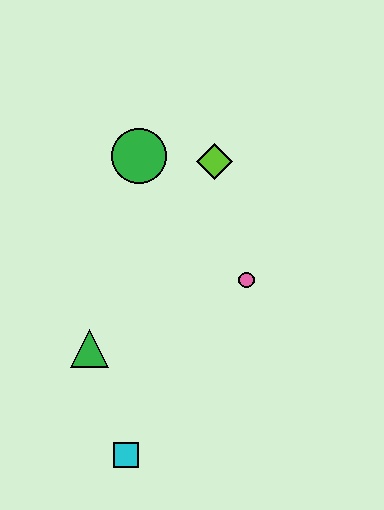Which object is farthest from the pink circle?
The cyan square is farthest from the pink circle.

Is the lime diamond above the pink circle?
Yes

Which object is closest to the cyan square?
The green triangle is closest to the cyan square.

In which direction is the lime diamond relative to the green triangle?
The lime diamond is above the green triangle.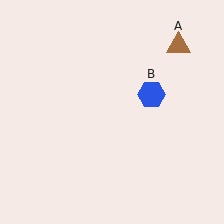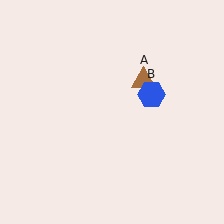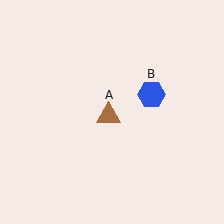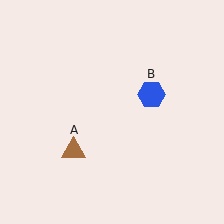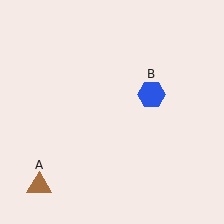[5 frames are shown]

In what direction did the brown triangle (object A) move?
The brown triangle (object A) moved down and to the left.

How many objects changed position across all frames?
1 object changed position: brown triangle (object A).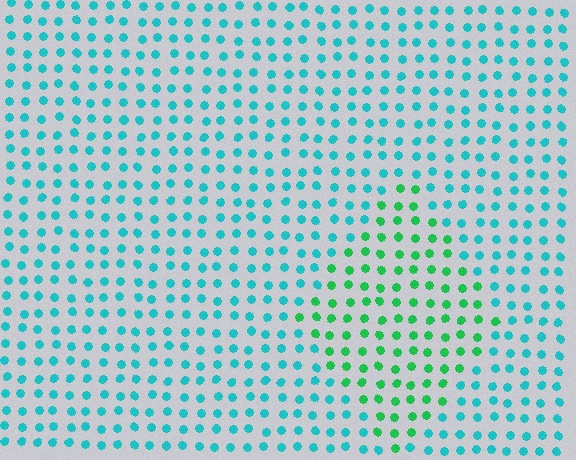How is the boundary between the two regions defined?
The boundary is defined purely by a slight shift in hue (about 43 degrees). Spacing, size, and orientation are identical on both sides.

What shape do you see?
I see a diamond.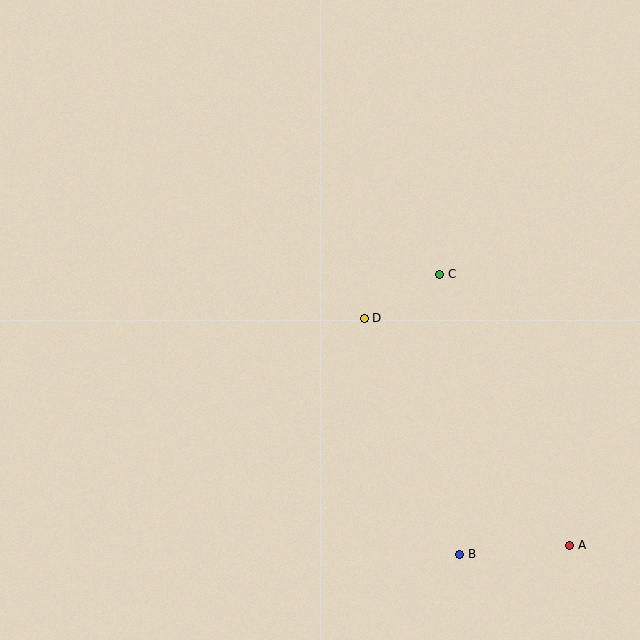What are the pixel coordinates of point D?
Point D is at (364, 318).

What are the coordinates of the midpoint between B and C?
The midpoint between B and C is at (450, 414).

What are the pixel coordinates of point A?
Point A is at (570, 545).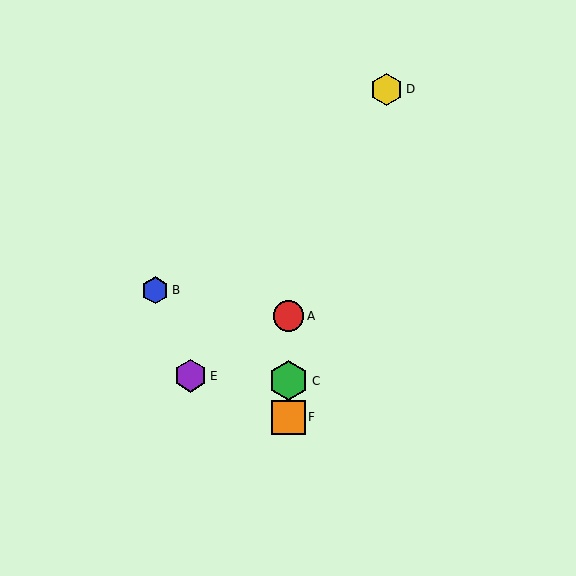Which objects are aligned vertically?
Objects A, C, F are aligned vertically.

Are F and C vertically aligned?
Yes, both are at x≈289.